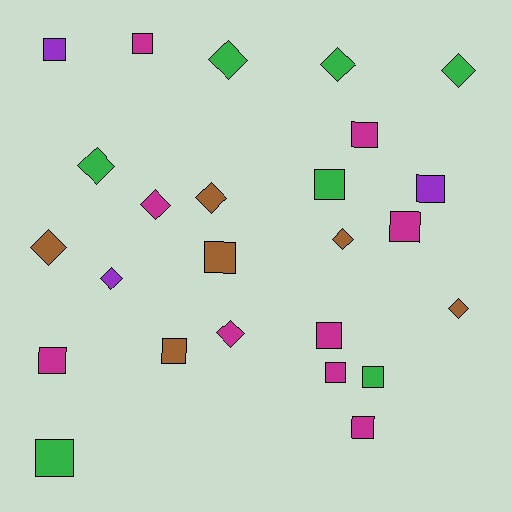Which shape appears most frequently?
Square, with 14 objects.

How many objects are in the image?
There are 25 objects.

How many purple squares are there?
There are 2 purple squares.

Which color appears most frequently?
Magenta, with 9 objects.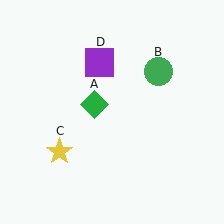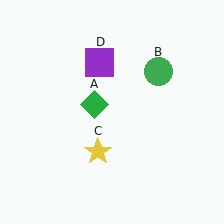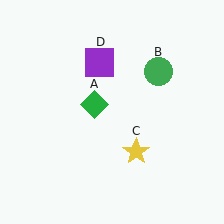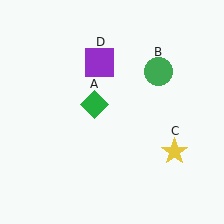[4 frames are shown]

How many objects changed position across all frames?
1 object changed position: yellow star (object C).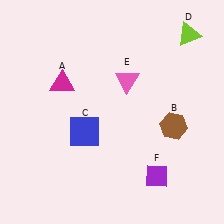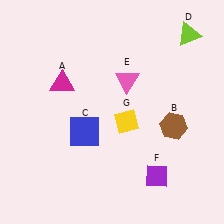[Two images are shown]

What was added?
A yellow diamond (G) was added in Image 2.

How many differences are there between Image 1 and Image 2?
There is 1 difference between the two images.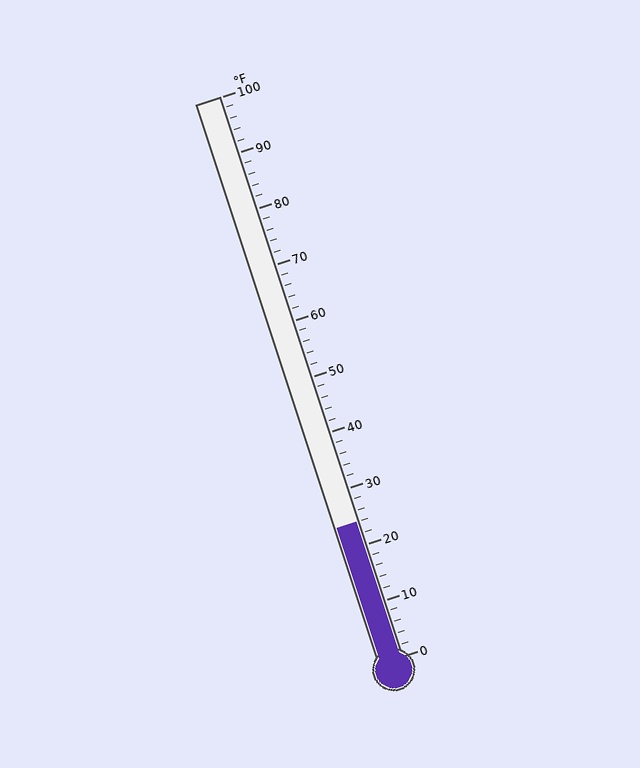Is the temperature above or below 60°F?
The temperature is below 60°F.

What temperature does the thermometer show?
The thermometer shows approximately 24°F.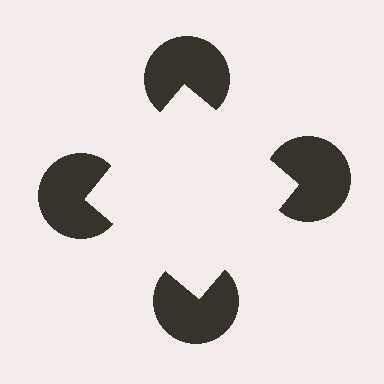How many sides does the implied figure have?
4 sides.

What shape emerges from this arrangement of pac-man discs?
An illusory square — its edges are inferred from the aligned wedge cuts in the pac-man discs, not physically drawn.